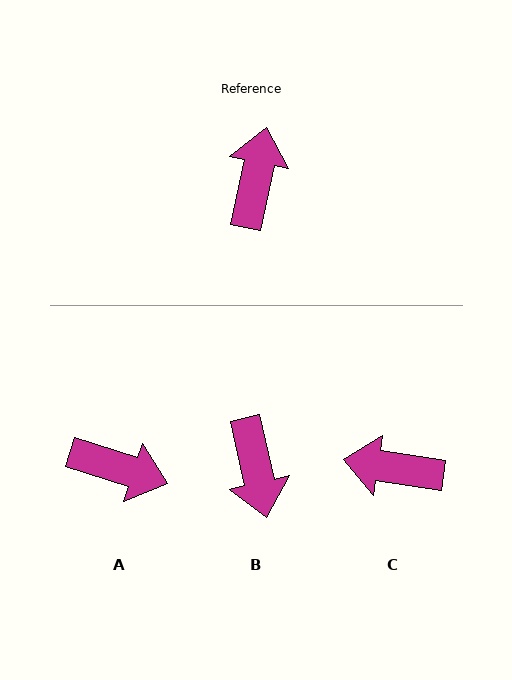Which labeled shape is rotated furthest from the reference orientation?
B, about 156 degrees away.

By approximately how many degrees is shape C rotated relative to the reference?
Approximately 93 degrees counter-clockwise.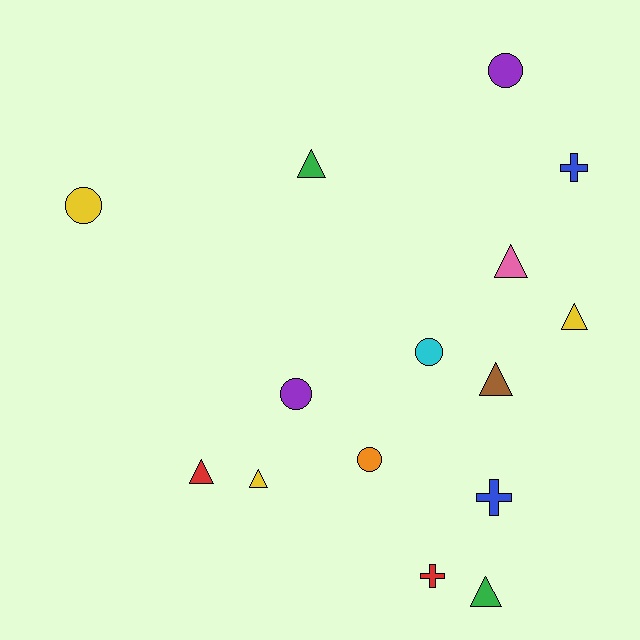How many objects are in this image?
There are 15 objects.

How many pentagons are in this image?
There are no pentagons.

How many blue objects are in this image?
There are 2 blue objects.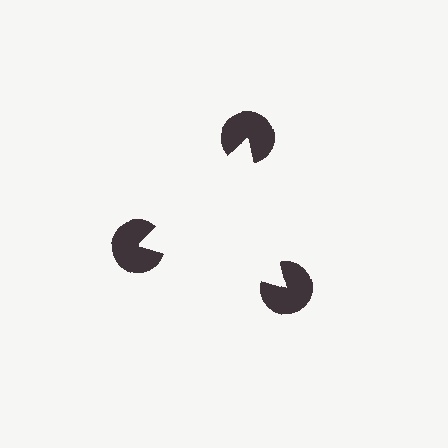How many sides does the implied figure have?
3 sides.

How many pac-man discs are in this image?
There are 3 — one at each vertex of the illusory triangle.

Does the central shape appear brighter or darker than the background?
It typically appears slightly brighter than the background, even though no actual brightness change is drawn.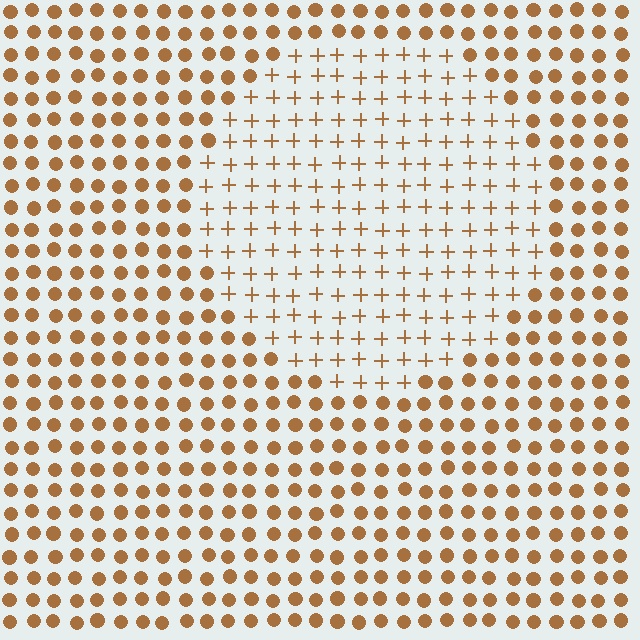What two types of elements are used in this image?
The image uses plus signs inside the circle region and circles outside it.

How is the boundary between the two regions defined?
The boundary is defined by a change in element shape: plus signs inside vs. circles outside. All elements share the same color and spacing.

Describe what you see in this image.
The image is filled with small brown elements arranged in a uniform grid. A circle-shaped region contains plus signs, while the surrounding area contains circles. The boundary is defined purely by the change in element shape.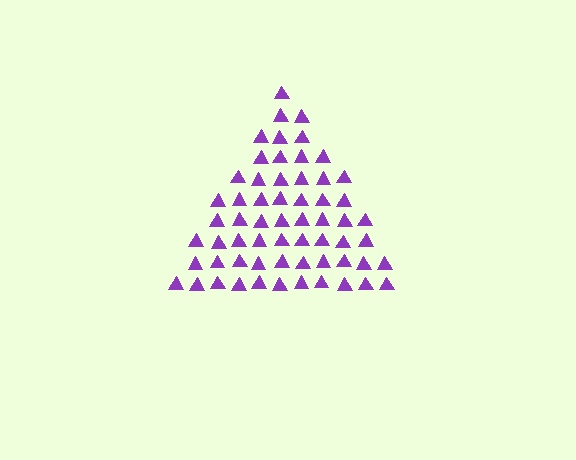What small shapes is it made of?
It is made of small triangles.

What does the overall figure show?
The overall figure shows a triangle.